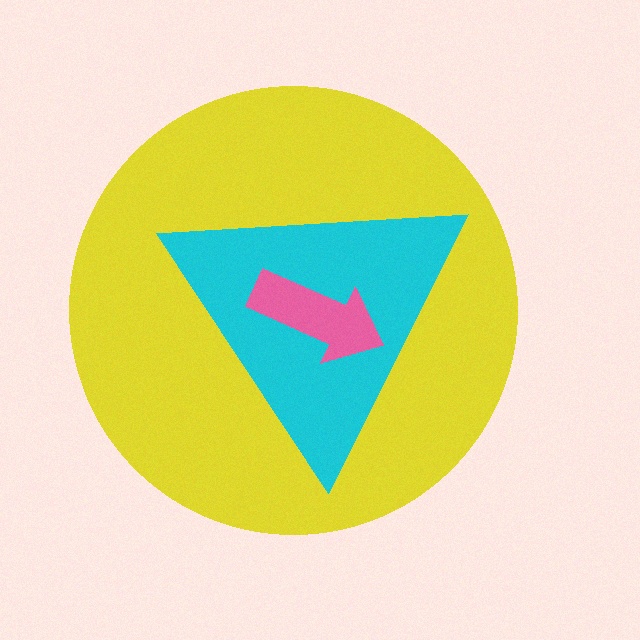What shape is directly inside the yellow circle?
The cyan triangle.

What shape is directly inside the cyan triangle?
The pink arrow.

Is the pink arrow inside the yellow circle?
Yes.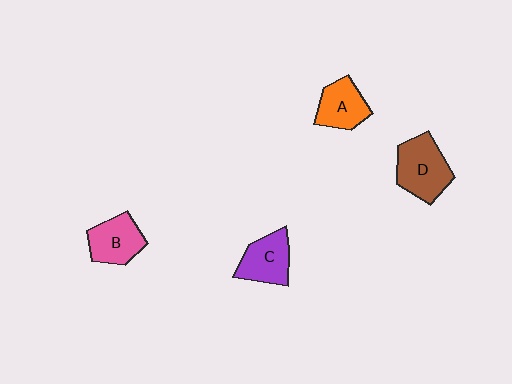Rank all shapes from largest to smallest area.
From largest to smallest: D (brown), C (purple), B (pink), A (orange).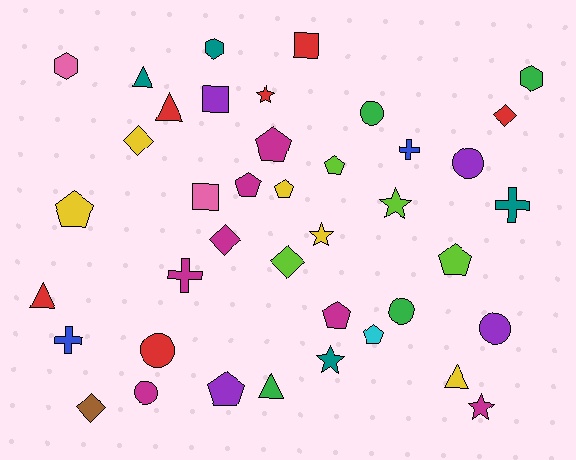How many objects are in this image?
There are 40 objects.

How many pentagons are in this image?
There are 9 pentagons.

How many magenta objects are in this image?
There are 7 magenta objects.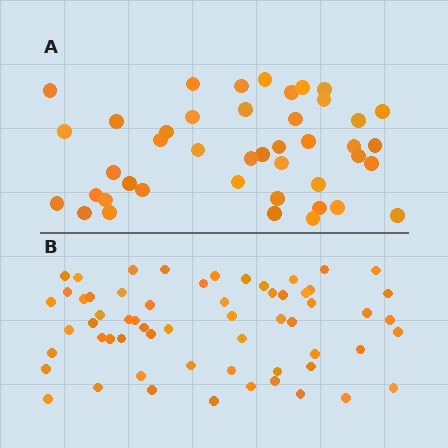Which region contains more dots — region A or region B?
Region B (the bottom region) has more dots.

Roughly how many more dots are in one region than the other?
Region B has approximately 15 more dots than region A.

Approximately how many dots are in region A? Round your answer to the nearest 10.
About 40 dots. (The exact count is 43, which rounds to 40.)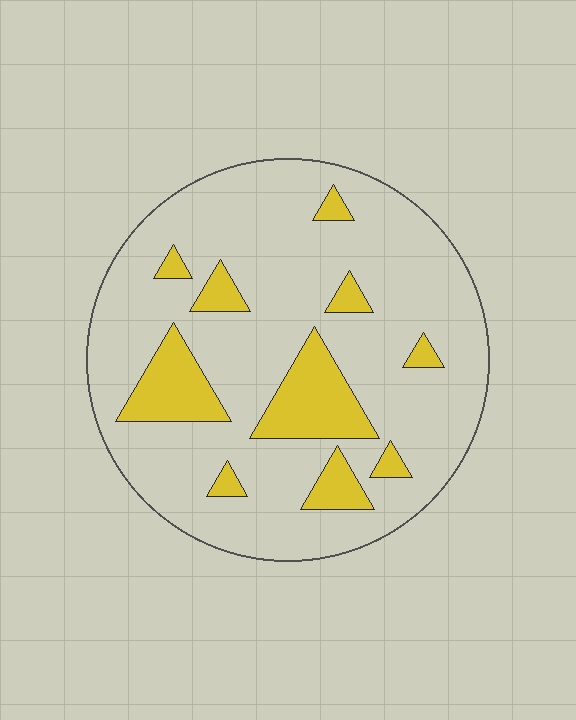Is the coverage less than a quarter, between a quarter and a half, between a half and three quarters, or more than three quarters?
Less than a quarter.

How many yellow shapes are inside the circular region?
10.